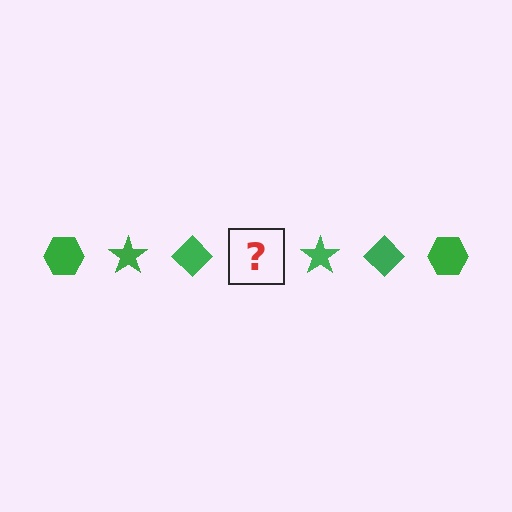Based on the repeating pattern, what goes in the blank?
The blank should be a green hexagon.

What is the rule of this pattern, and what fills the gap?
The rule is that the pattern cycles through hexagon, star, diamond shapes in green. The gap should be filled with a green hexagon.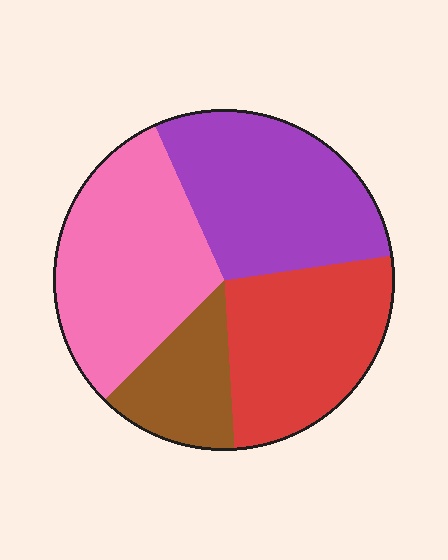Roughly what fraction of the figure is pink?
Pink covers around 30% of the figure.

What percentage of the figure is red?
Red covers 26% of the figure.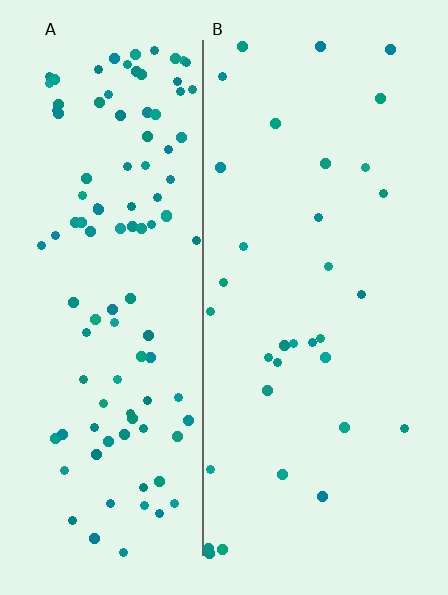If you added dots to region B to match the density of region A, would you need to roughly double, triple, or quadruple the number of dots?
Approximately triple.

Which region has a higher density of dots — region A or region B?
A (the left).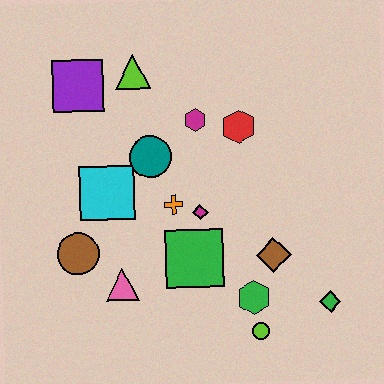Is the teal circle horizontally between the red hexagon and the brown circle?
Yes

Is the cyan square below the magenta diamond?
No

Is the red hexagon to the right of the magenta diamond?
Yes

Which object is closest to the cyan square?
The teal circle is closest to the cyan square.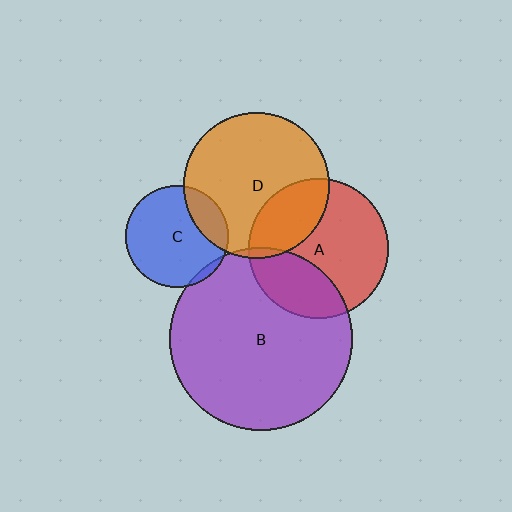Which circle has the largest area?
Circle B (purple).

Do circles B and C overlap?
Yes.